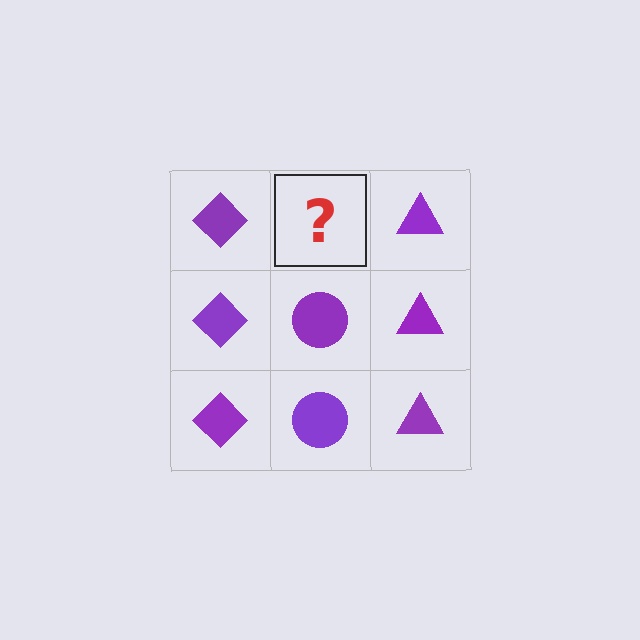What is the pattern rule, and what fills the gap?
The rule is that each column has a consistent shape. The gap should be filled with a purple circle.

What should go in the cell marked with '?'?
The missing cell should contain a purple circle.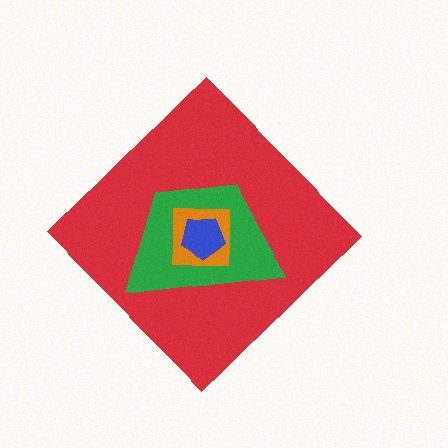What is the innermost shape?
The blue pentagon.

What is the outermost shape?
The red diamond.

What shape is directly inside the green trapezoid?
The orange square.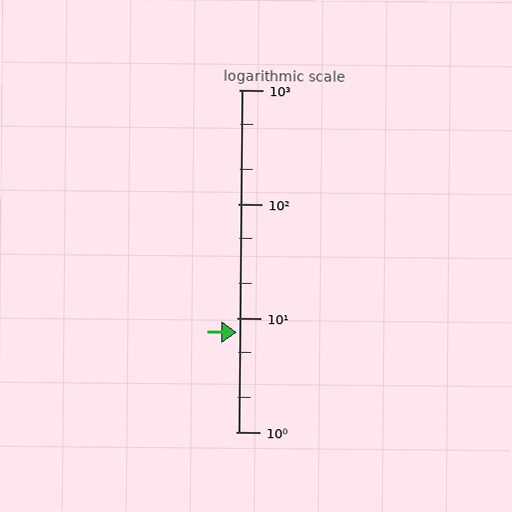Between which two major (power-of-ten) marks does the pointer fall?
The pointer is between 1 and 10.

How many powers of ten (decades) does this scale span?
The scale spans 3 decades, from 1 to 1000.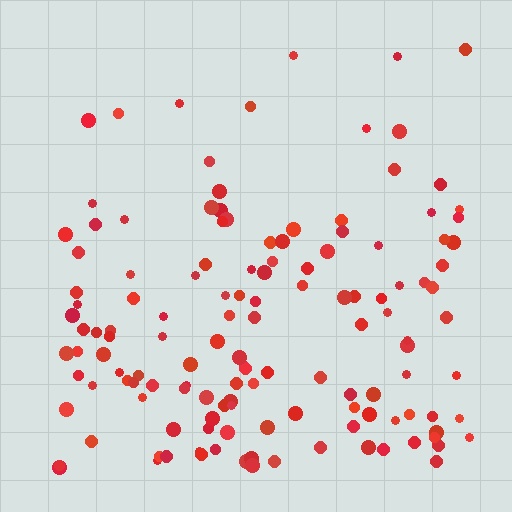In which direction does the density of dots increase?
From top to bottom, with the bottom side densest.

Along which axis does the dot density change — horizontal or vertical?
Vertical.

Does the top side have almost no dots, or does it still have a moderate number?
Still a moderate number, just noticeably fewer than the bottom.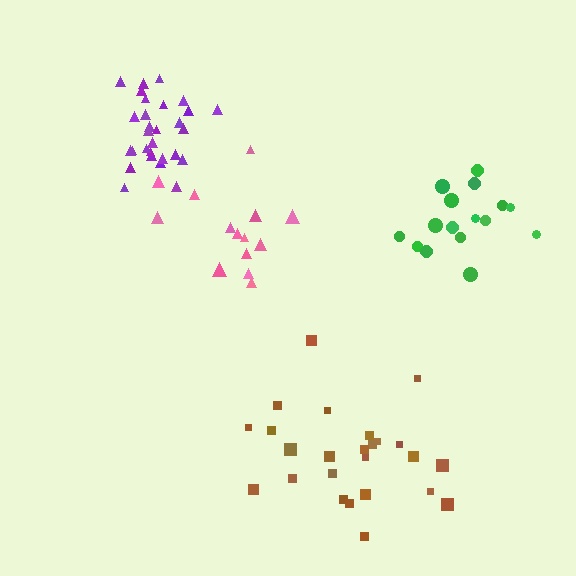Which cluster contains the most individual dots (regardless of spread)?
Purple (30).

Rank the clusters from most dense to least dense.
purple, green, pink, brown.